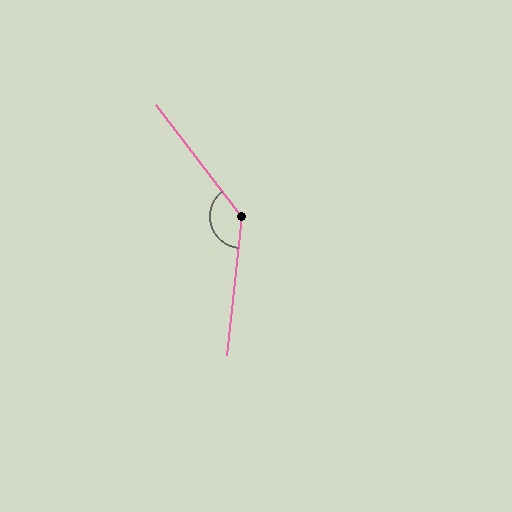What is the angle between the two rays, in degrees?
Approximately 136 degrees.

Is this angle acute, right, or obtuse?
It is obtuse.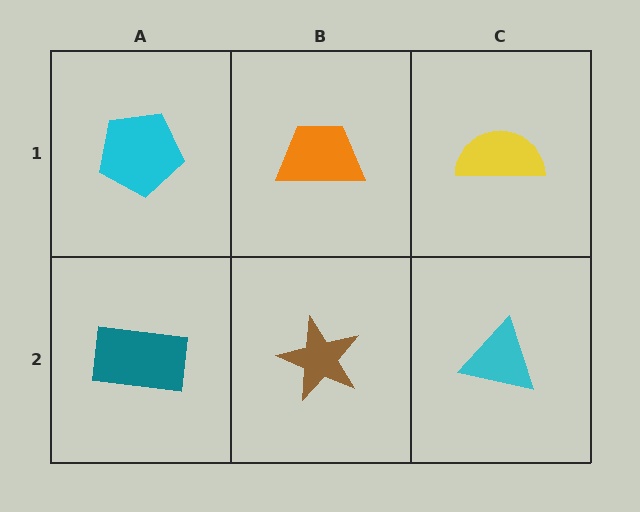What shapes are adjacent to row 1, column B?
A brown star (row 2, column B), a cyan pentagon (row 1, column A), a yellow semicircle (row 1, column C).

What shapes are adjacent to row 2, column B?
An orange trapezoid (row 1, column B), a teal rectangle (row 2, column A), a cyan triangle (row 2, column C).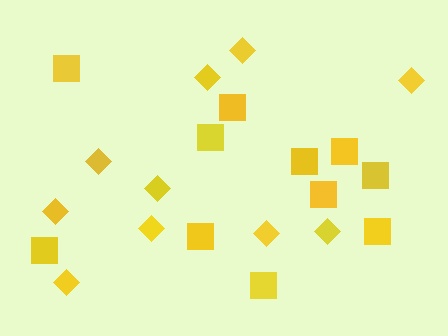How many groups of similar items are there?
There are 2 groups: one group of diamonds (10) and one group of squares (11).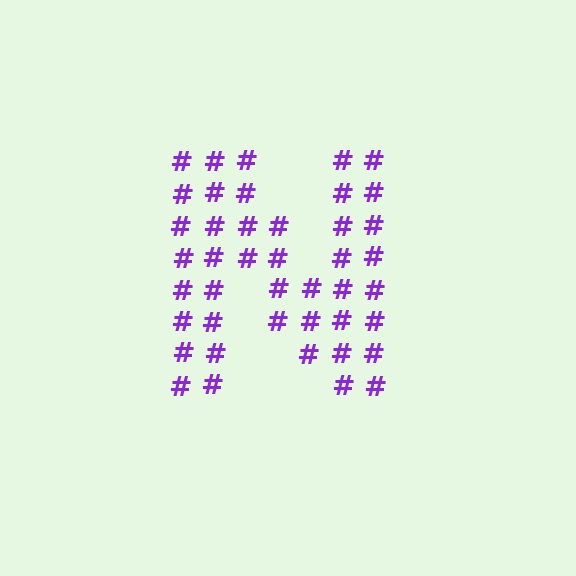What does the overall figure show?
The overall figure shows the letter N.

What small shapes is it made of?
It is made of small hash symbols.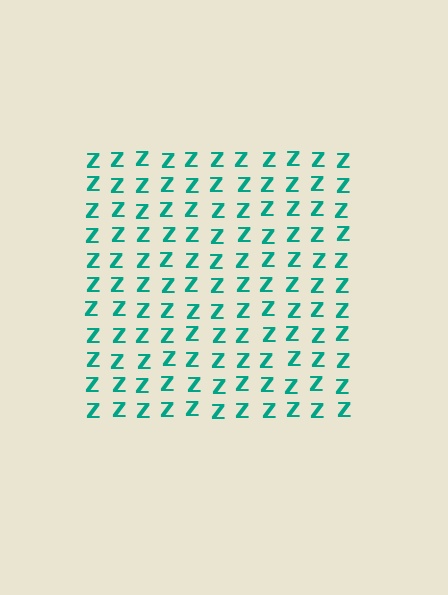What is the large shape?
The large shape is a square.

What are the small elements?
The small elements are letter Z's.